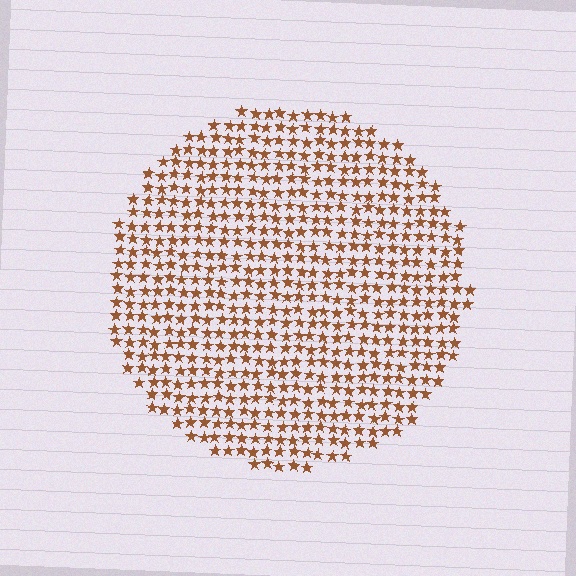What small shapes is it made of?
It is made of small stars.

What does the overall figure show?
The overall figure shows a circle.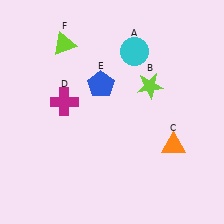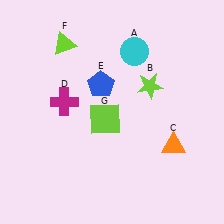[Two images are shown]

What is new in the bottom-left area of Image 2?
A lime square (G) was added in the bottom-left area of Image 2.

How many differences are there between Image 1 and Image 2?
There is 1 difference between the two images.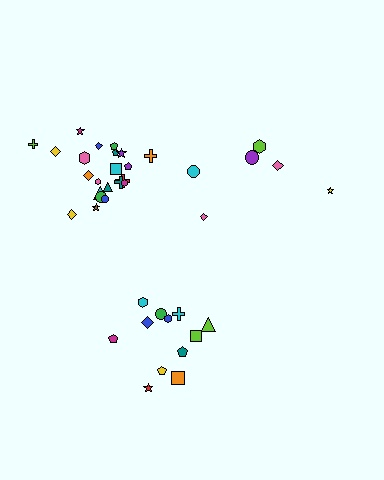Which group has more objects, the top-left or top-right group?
The top-left group.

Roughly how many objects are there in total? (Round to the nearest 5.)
Roughly 40 objects in total.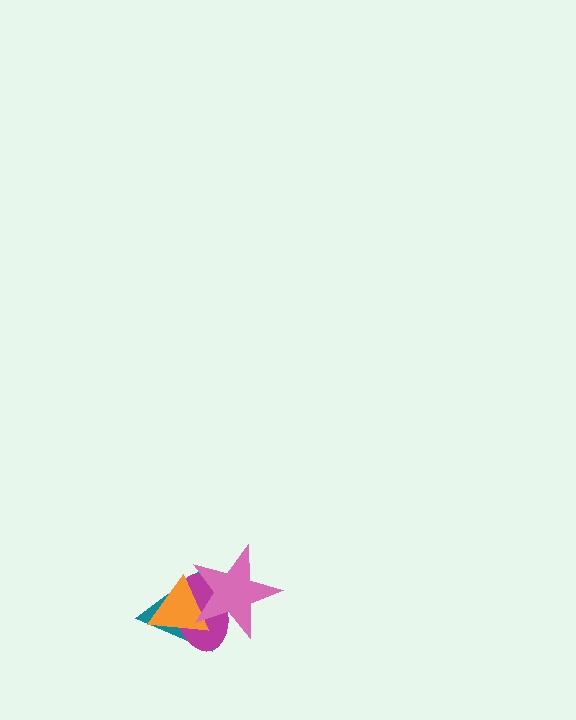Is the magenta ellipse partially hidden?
Yes, it is partially covered by another shape.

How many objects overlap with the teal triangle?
3 objects overlap with the teal triangle.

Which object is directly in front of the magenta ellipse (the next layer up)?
The orange triangle is directly in front of the magenta ellipse.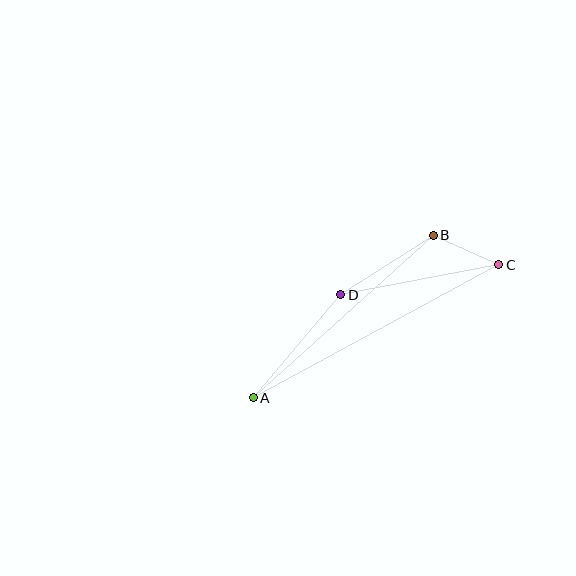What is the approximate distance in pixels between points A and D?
The distance between A and D is approximately 136 pixels.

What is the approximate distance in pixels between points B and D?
The distance between B and D is approximately 110 pixels.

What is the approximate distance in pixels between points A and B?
The distance between A and B is approximately 243 pixels.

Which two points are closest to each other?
Points B and C are closest to each other.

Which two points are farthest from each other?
Points A and C are farthest from each other.